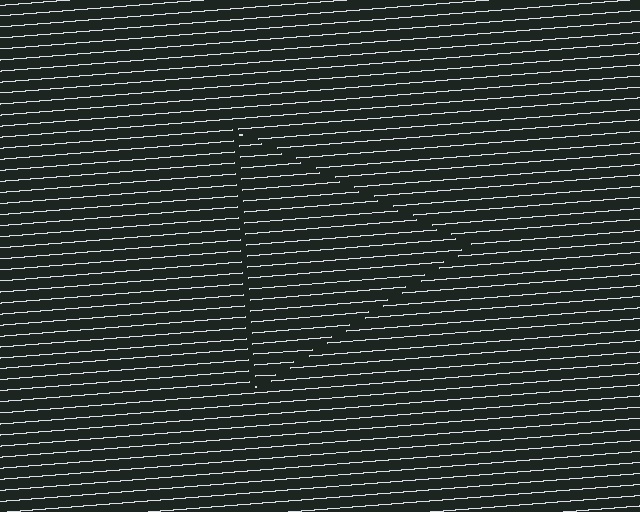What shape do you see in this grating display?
An illusory triangle. The interior of the shape contains the same grating, shifted by half a period — the contour is defined by the phase discontinuity where line-ends from the inner and outer gratings abut.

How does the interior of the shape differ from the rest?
The interior of the shape contains the same grating, shifted by half a period — the contour is defined by the phase discontinuity where line-ends from the inner and outer gratings abut.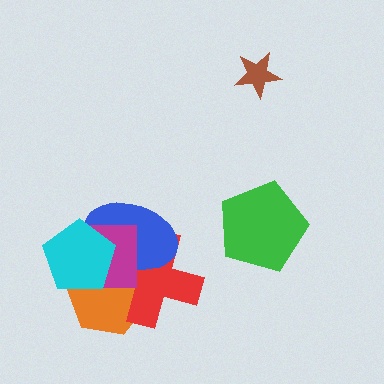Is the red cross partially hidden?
Yes, it is partially covered by another shape.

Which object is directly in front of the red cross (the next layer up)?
The blue ellipse is directly in front of the red cross.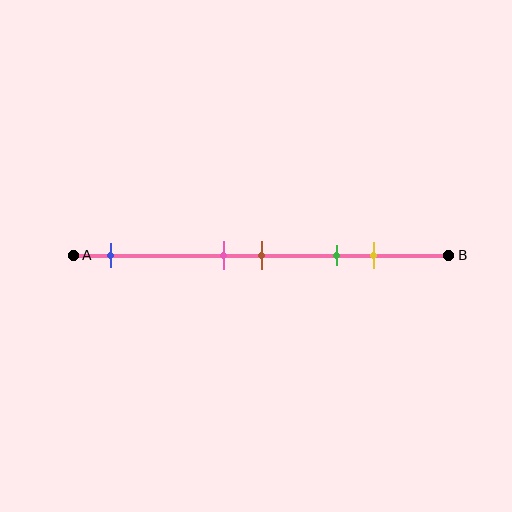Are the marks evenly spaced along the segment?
No, the marks are not evenly spaced.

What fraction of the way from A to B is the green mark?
The green mark is approximately 70% (0.7) of the way from A to B.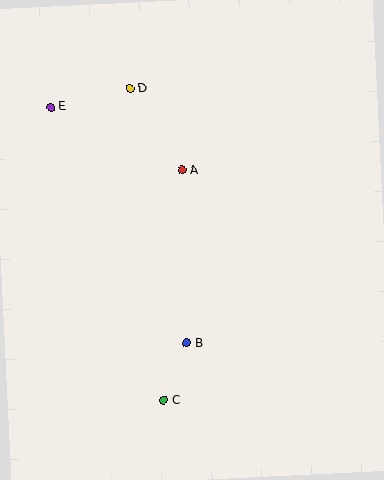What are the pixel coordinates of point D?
Point D is at (130, 89).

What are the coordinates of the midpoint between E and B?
The midpoint between E and B is at (119, 225).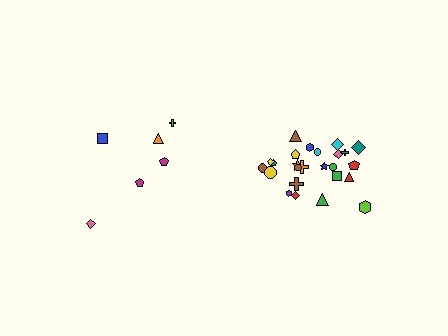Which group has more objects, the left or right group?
The right group.